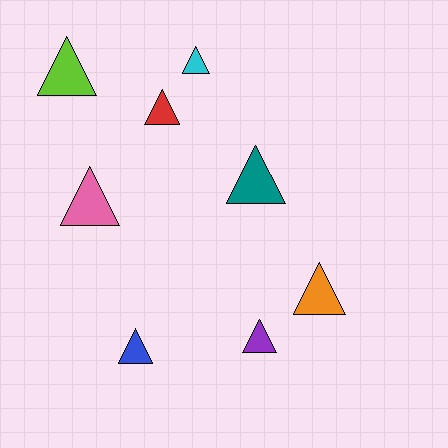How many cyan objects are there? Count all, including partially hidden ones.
There is 1 cyan object.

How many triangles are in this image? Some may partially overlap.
There are 8 triangles.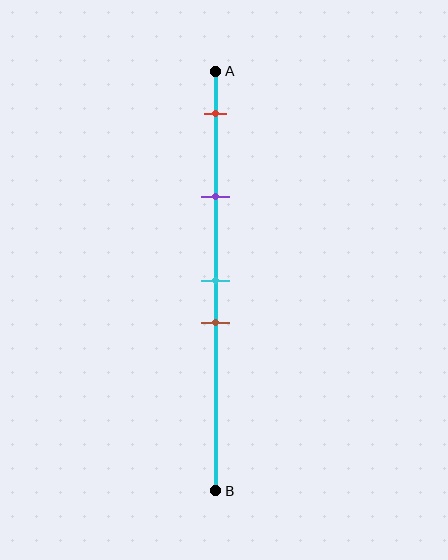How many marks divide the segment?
There are 4 marks dividing the segment.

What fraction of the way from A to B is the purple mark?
The purple mark is approximately 30% (0.3) of the way from A to B.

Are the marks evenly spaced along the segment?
No, the marks are not evenly spaced.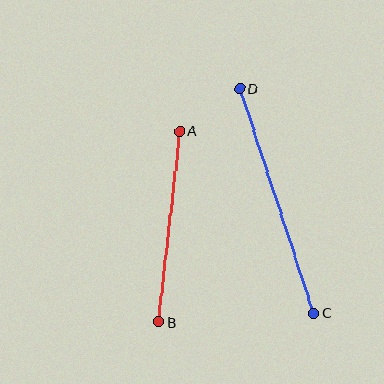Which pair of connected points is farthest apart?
Points C and D are farthest apart.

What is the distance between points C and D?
The distance is approximately 236 pixels.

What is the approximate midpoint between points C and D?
The midpoint is at approximately (277, 201) pixels.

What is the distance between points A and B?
The distance is approximately 192 pixels.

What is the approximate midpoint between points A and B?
The midpoint is at approximately (169, 226) pixels.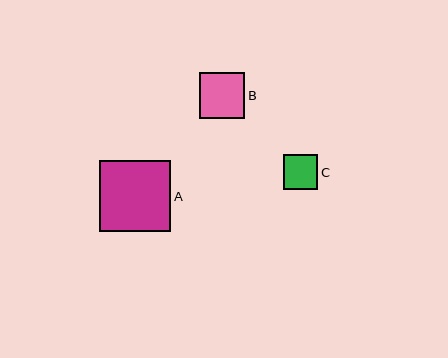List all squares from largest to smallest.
From largest to smallest: A, B, C.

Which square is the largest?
Square A is the largest with a size of approximately 71 pixels.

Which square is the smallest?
Square C is the smallest with a size of approximately 35 pixels.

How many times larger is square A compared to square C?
Square A is approximately 2.0 times the size of square C.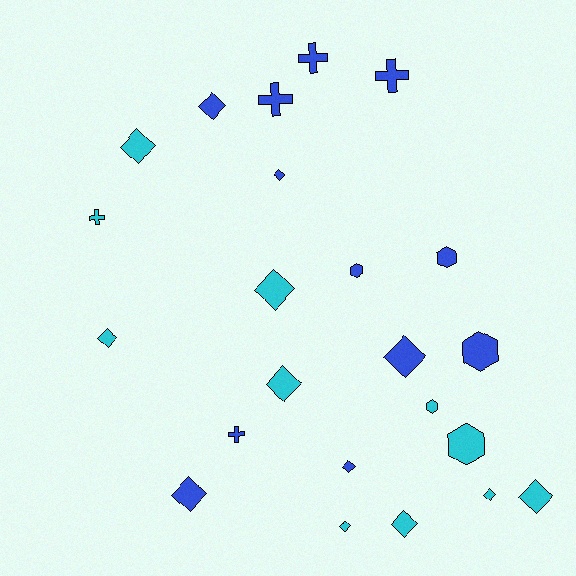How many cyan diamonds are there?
There are 8 cyan diamonds.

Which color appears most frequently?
Blue, with 12 objects.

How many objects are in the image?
There are 23 objects.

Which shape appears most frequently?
Diamond, with 13 objects.